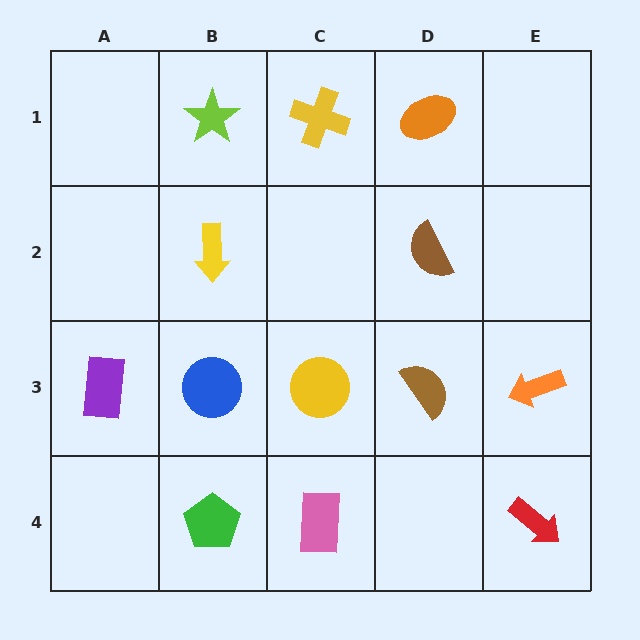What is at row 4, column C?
A pink rectangle.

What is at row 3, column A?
A purple rectangle.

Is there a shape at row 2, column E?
No, that cell is empty.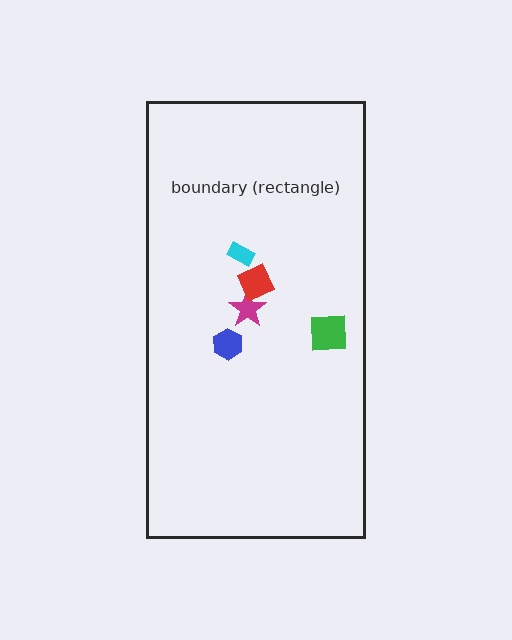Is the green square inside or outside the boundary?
Inside.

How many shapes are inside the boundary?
5 inside, 0 outside.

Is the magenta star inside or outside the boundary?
Inside.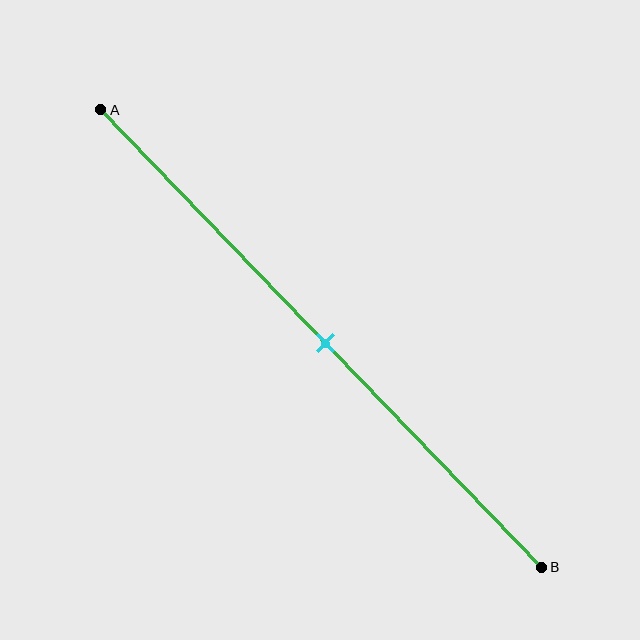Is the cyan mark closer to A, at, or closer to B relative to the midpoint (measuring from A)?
The cyan mark is approximately at the midpoint of segment AB.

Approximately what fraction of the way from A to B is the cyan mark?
The cyan mark is approximately 50% of the way from A to B.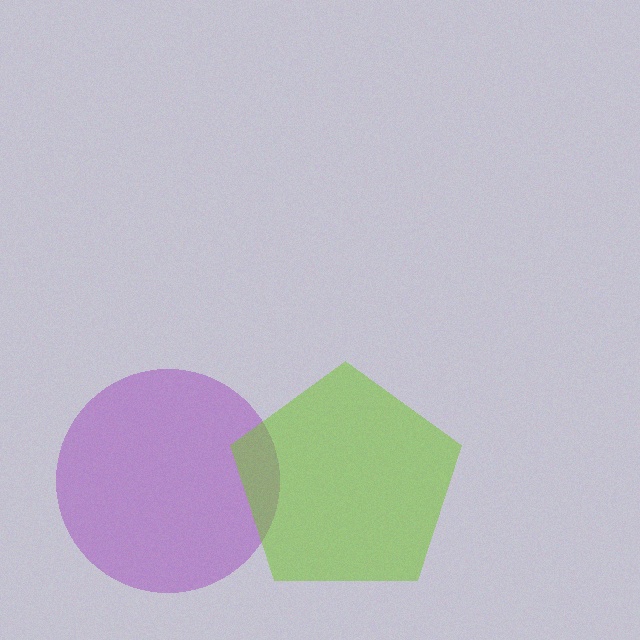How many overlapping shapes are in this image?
There are 2 overlapping shapes in the image.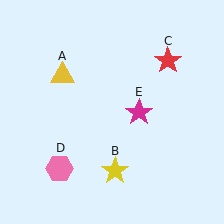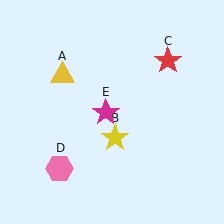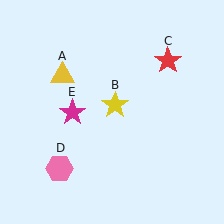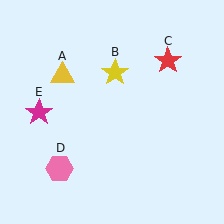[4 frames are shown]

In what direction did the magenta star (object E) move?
The magenta star (object E) moved left.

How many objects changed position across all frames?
2 objects changed position: yellow star (object B), magenta star (object E).